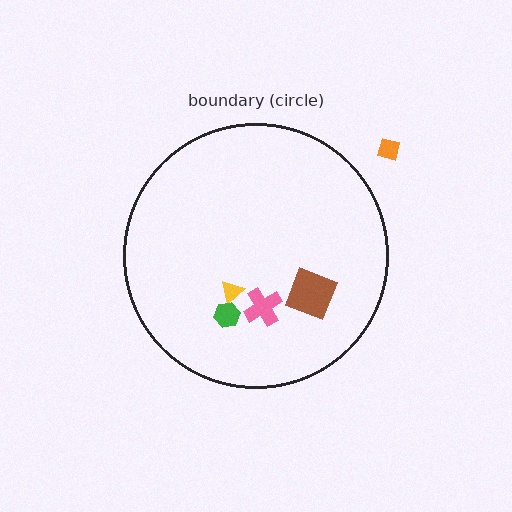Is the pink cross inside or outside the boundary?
Inside.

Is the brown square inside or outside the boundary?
Inside.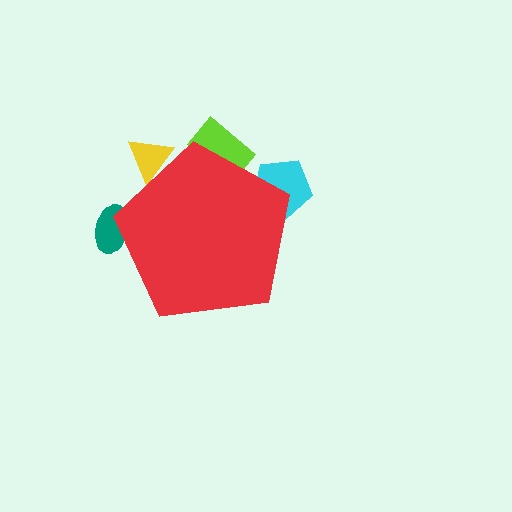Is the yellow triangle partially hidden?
Yes, the yellow triangle is partially hidden behind the red pentagon.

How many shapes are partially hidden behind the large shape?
4 shapes are partially hidden.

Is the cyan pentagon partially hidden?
Yes, the cyan pentagon is partially hidden behind the red pentagon.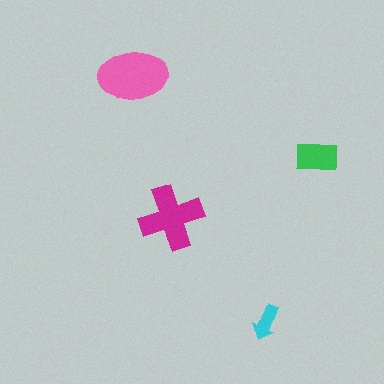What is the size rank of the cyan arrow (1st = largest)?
4th.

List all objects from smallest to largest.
The cyan arrow, the green rectangle, the magenta cross, the pink ellipse.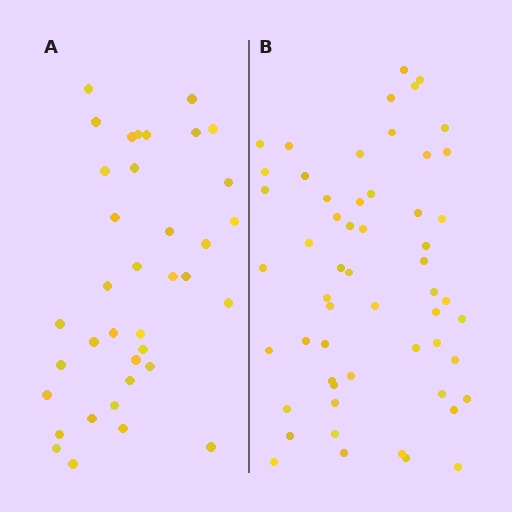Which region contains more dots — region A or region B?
Region B (the right region) has more dots.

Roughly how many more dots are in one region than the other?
Region B has approximately 20 more dots than region A.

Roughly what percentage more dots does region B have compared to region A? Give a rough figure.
About 50% more.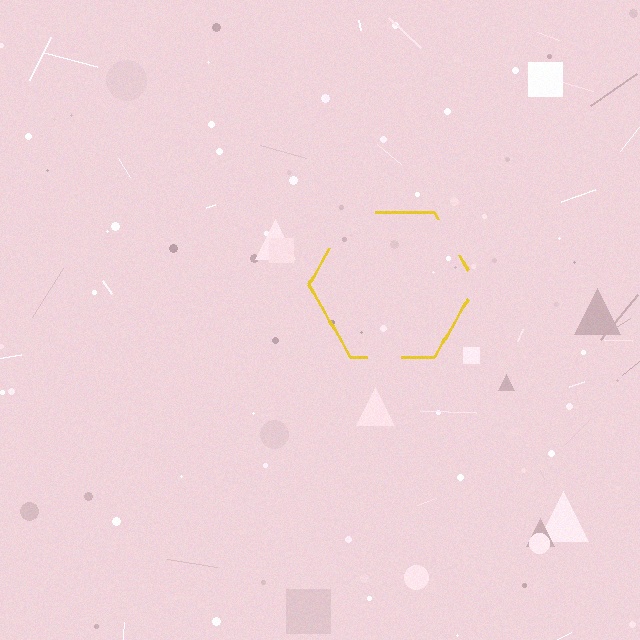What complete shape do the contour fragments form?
The contour fragments form a hexagon.